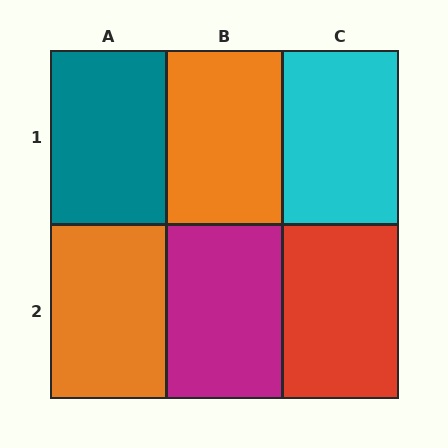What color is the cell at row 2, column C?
Red.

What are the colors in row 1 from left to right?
Teal, orange, cyan.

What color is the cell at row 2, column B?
Magenta.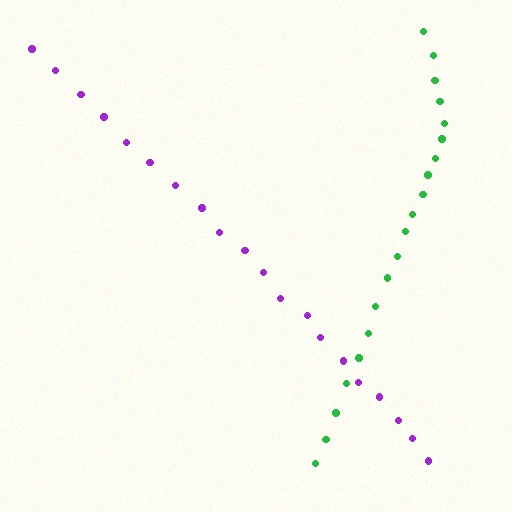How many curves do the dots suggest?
There are 2 distinct paths.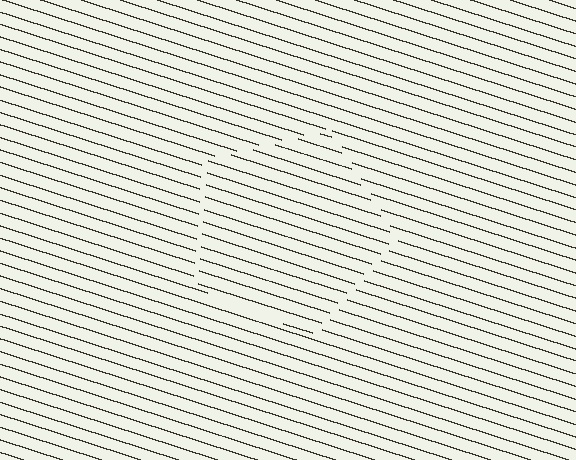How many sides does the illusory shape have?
5 sides — the line-ends trace a pentagon.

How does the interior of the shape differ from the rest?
The interior of the shape contains the same grating, shifted by half a period — the contour is defined by the phase discontinuity where line-ends from the inner and outer gratings abut.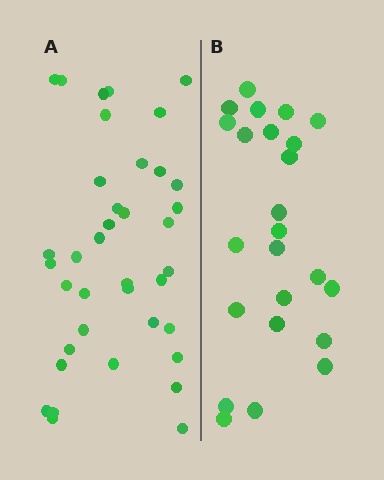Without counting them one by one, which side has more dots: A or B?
Region A (the left region) has more dots.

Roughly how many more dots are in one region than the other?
Region A has approximately 15 more dots than region B.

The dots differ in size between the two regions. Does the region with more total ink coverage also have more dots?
No. Region B has more total ink coverage because its dots are larger, but region A actually contains more individual dots. Total area can be misleading — the number of items is what matters here.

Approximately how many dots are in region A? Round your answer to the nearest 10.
About 40 dots. (The exact count is 38, which rounds to 40.)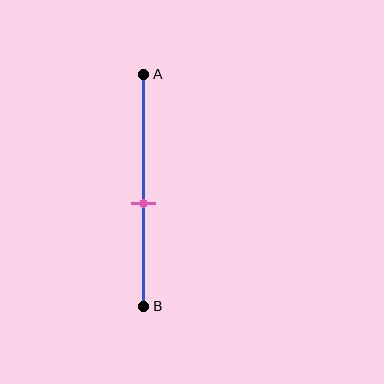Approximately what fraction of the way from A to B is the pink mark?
The pink mark is approximately 55% of the way from A to B.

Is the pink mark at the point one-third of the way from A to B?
No, the mark is at about 55% from A, not at the 33% one-third point.